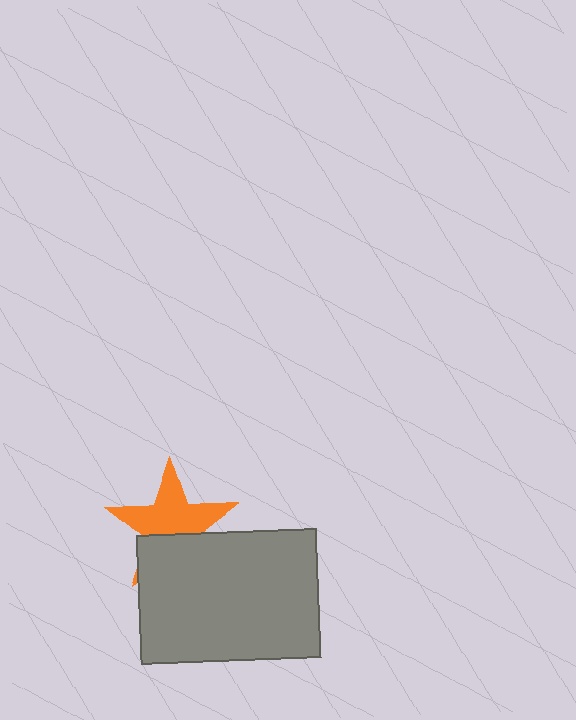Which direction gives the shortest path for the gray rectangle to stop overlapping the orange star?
Moving down gives the shortest separation.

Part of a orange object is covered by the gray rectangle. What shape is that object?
It is a star.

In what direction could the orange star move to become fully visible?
The orange star could move up. That would shift it out from behind the gray rectangle entirely.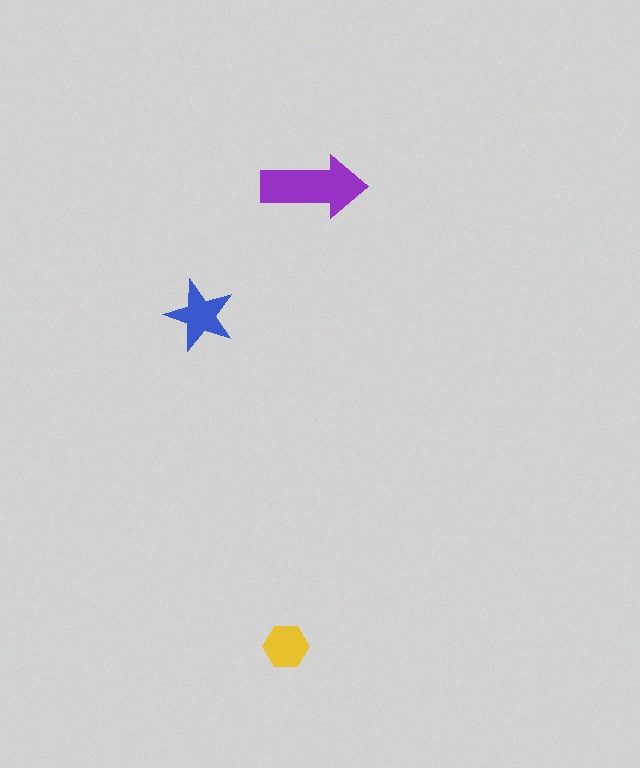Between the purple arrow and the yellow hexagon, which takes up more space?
The purple arrow.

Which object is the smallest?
The yellow hexagon.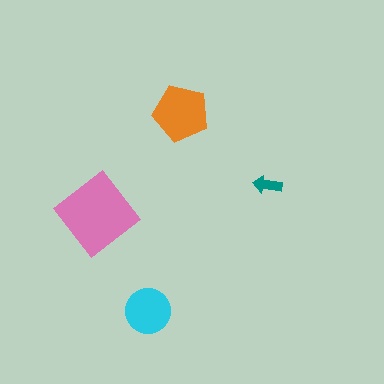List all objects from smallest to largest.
The teal arrow, the cyan circle, the orange pentagon, the pink diamond.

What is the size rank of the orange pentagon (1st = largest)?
2nd.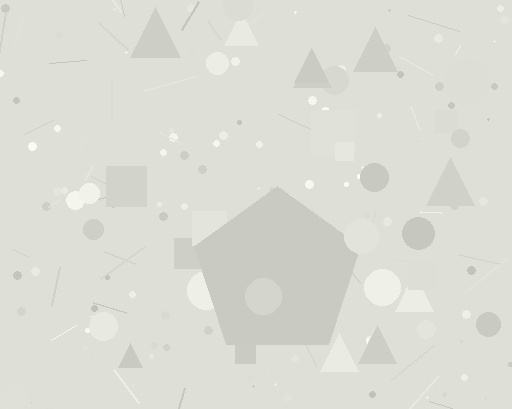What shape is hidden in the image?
A pentagon is hidden in the image.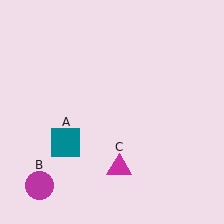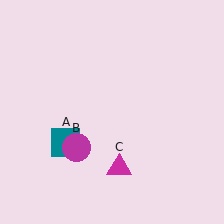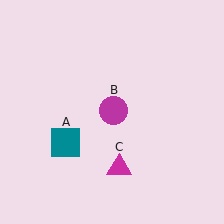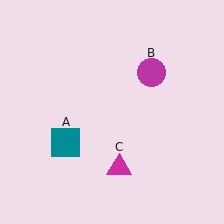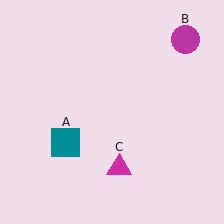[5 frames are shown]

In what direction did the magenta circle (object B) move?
The magenta circle (object B) moved up and to the right.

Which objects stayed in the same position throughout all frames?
Teal square (object A) and magenta triangle (object C) remained stationary.